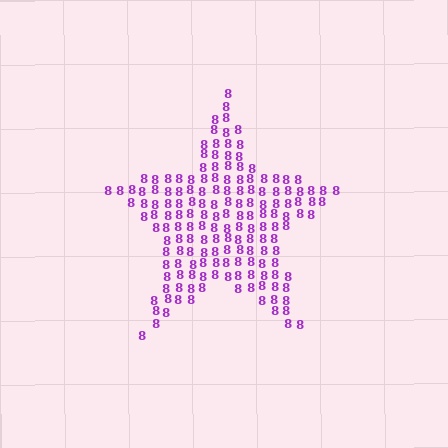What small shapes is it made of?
It is made of small digit 8's.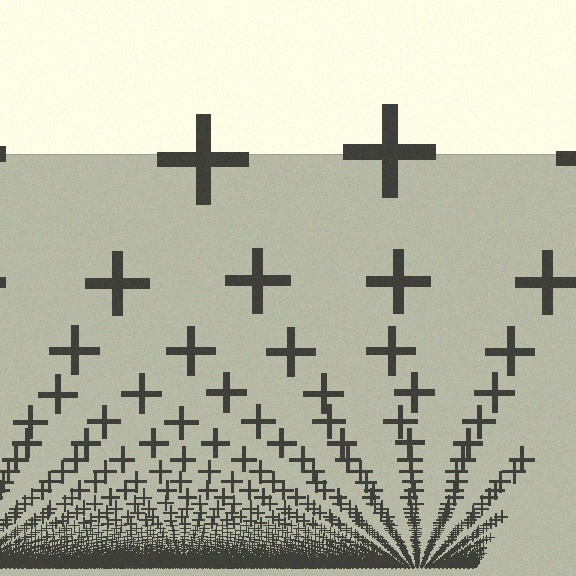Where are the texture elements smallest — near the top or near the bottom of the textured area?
Near the bottom.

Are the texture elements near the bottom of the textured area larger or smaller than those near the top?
Smaller. The gradient is inverted — elements near the bottom are smaller and denser.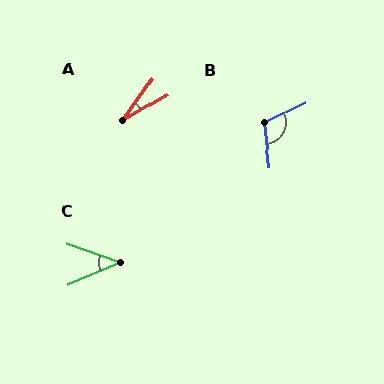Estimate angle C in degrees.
Approximately 43 degrees.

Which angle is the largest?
B, at approximately 108 degrees.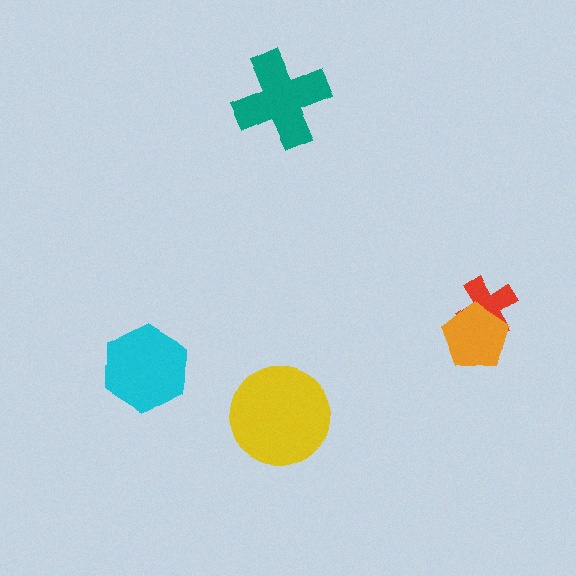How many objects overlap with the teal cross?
0 objects overlap with the teal cross.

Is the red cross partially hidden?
Yes, it is partially covered by another shape.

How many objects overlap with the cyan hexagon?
0 objects overlap with the cyan hexagon.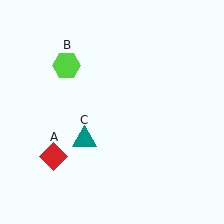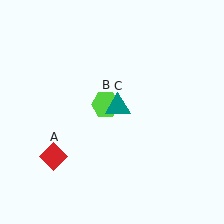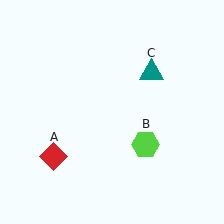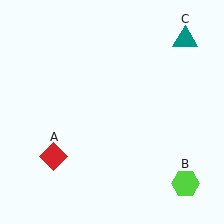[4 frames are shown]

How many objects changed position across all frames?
2 objects changed position: lime hexagon (object B), teal triangle (object C).